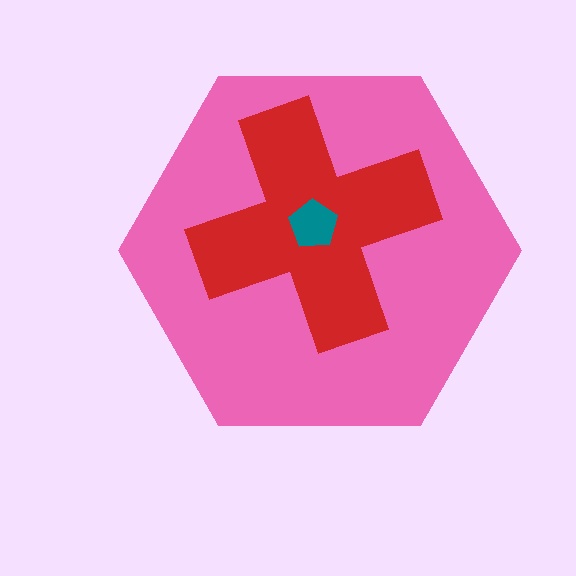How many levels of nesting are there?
3.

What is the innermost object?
The teal pentagon.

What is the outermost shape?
The pink hexagon.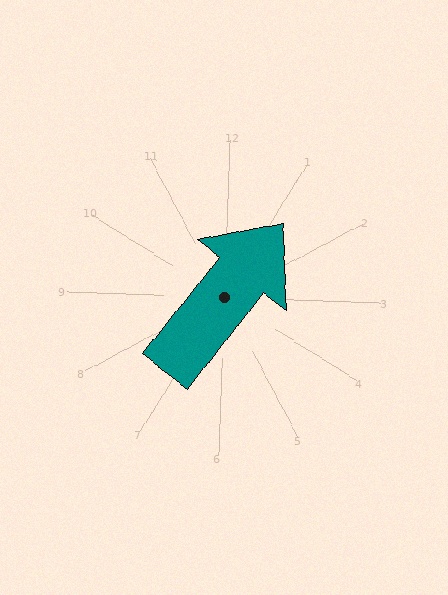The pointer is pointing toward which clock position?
Roughly 1 o'clock.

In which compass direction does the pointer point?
Northeast.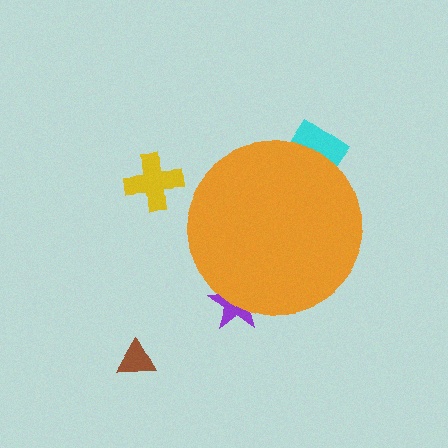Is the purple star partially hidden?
Yes, the purple star is partially hidden behind the orange circle.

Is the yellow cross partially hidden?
No, the yellow cross is fully visible.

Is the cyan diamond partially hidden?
Yes, the cyan diamond is partially hidden behind the orange circle.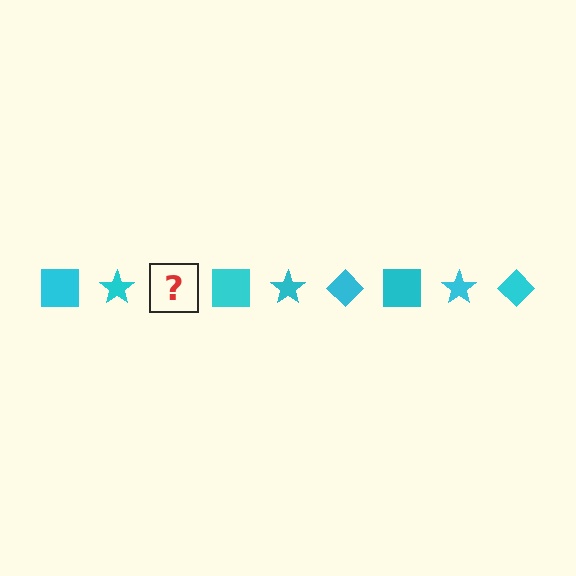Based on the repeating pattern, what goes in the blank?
The blank should be a cyan diamond.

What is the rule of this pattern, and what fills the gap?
The rule is that the pattern cycles through square, star, diamond shapes in cyan. The gap should be filled with a cyan diamond.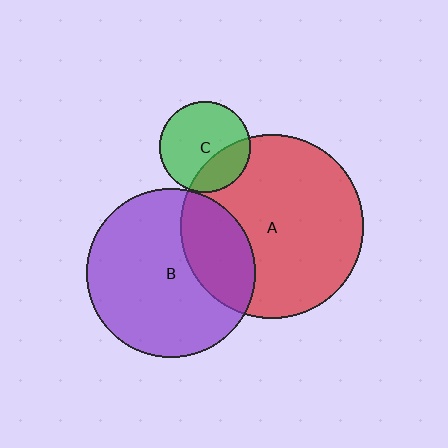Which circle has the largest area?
Circle A (red).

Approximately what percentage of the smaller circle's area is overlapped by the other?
Approximately 30%.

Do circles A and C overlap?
Yes.